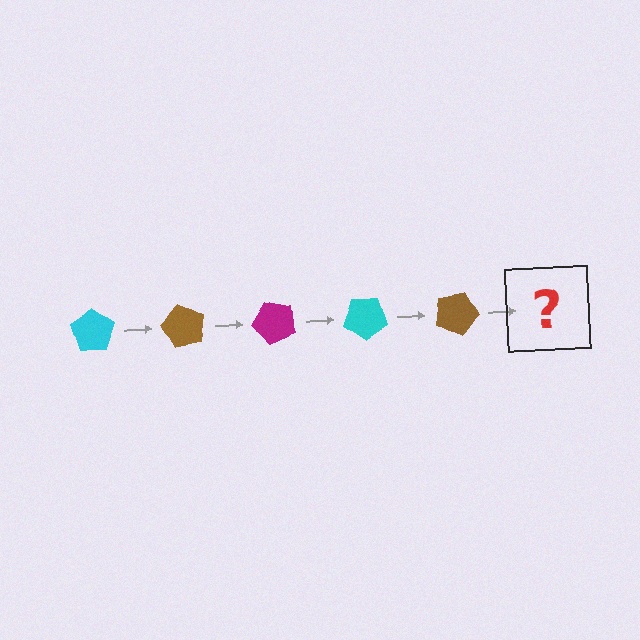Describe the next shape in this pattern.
It should be a magenta pentagon, rotated 300 degrees from the start.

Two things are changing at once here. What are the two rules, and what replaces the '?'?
The two rules are that it rotates 60 degrees each step and the color cycles through cyan, brown, and magenta. The '?' should be a magenta pentagon, rotated 300 degrees from the start.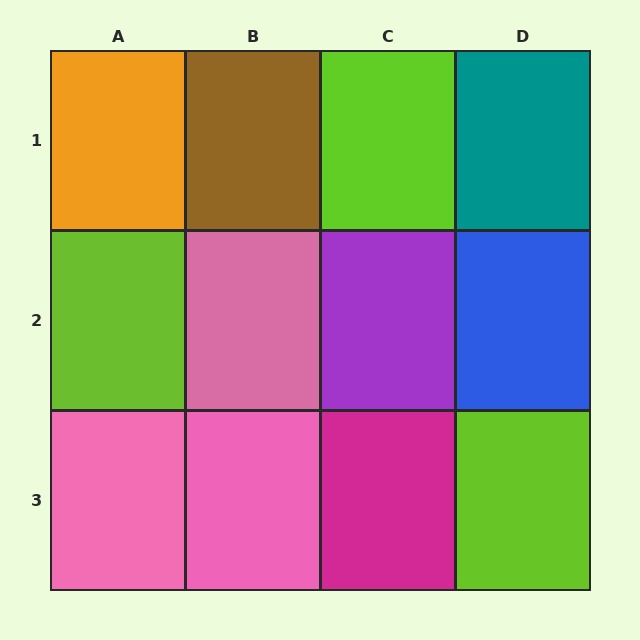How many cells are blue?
1 cell is blue.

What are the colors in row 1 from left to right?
Orange, brown, lime, teal.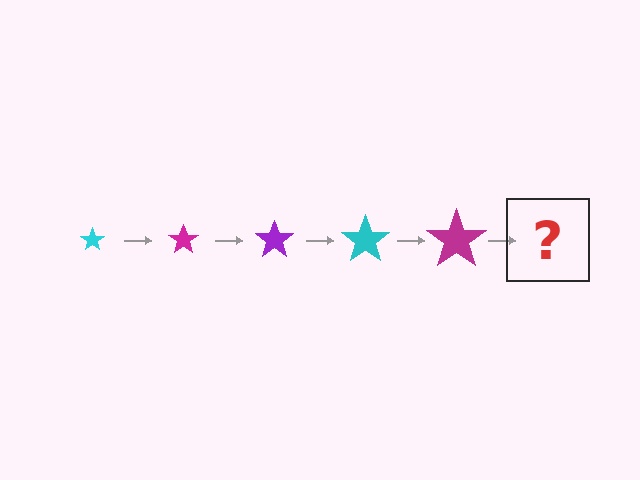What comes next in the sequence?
The next element should be a purple star, larger than the previous one.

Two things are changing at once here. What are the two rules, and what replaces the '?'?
The two rules are that the star grows larger each step and the color cycles through cyan, magenta, and purple. The '?' should be a purple star, larger than the previous one.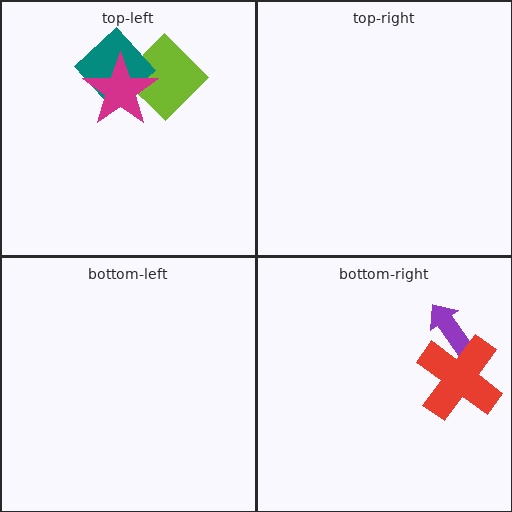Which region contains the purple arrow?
The bottom-right region.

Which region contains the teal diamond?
The top-left region.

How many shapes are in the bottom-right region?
2.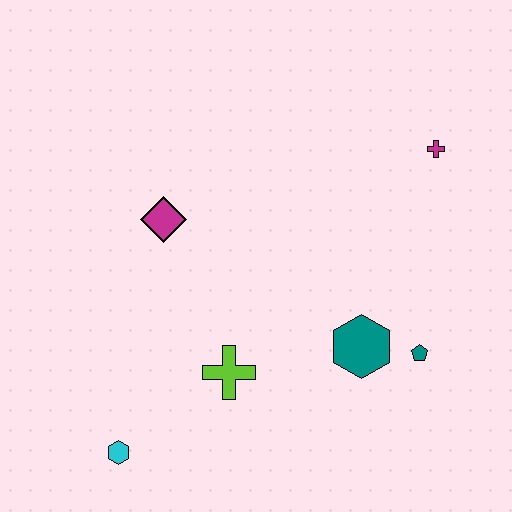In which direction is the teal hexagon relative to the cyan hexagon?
The teal hexagon is to the right of the cyan hexagon.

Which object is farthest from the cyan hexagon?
The magenta cross is farthest from the cyan hexagon.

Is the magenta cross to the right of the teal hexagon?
Yes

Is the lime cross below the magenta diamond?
Yes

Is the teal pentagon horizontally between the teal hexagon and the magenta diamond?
No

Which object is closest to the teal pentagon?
The teal hexagon is closest to the teal pentagon.